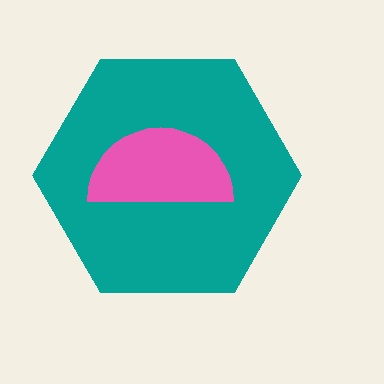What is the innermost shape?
The pink semicircle.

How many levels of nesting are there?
2.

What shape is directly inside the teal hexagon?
The pink semicircle.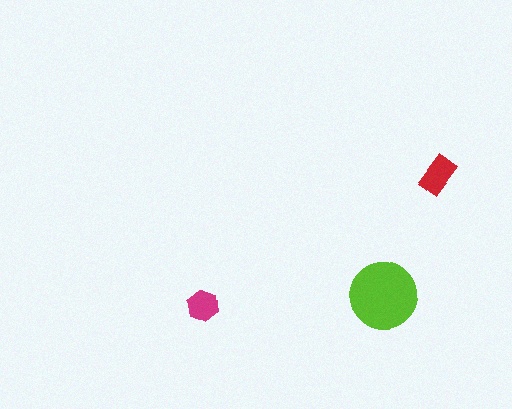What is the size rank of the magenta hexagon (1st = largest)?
3rd.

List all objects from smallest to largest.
The magenta hexagon, the red rectangle, the lime circle.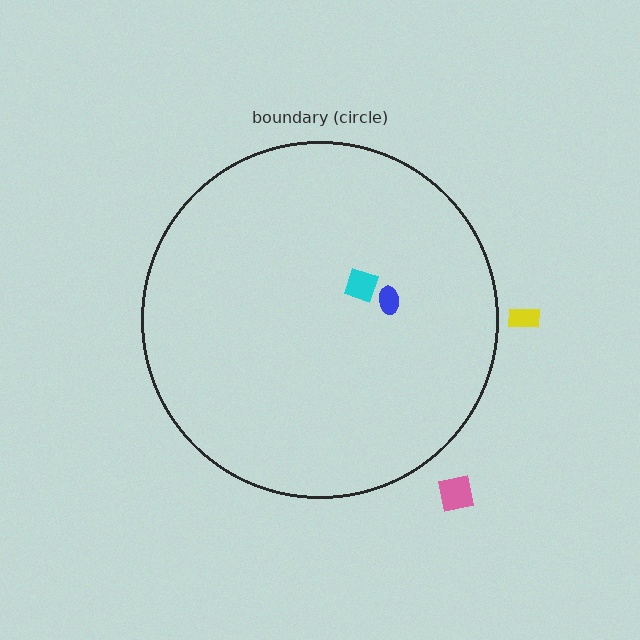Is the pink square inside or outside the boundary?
Outside.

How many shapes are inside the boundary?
2 inside, 2 outside.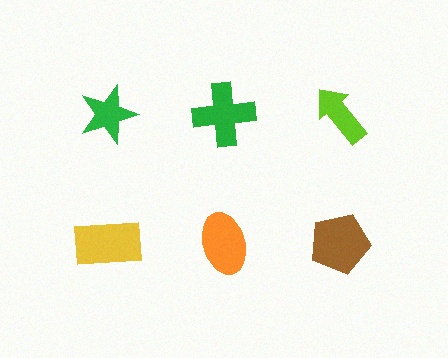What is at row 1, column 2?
A green cross.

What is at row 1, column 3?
A lime arrow.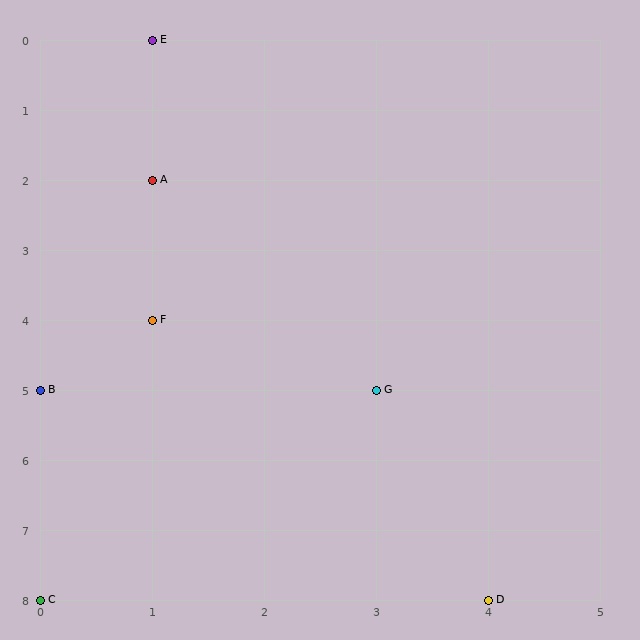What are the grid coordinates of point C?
Point C is at grid coordinates (0, 8).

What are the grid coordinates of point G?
Point G is at grid coordinates (3, 5).